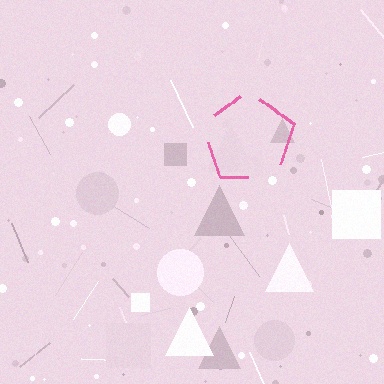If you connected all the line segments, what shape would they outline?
They would outline a pentagon.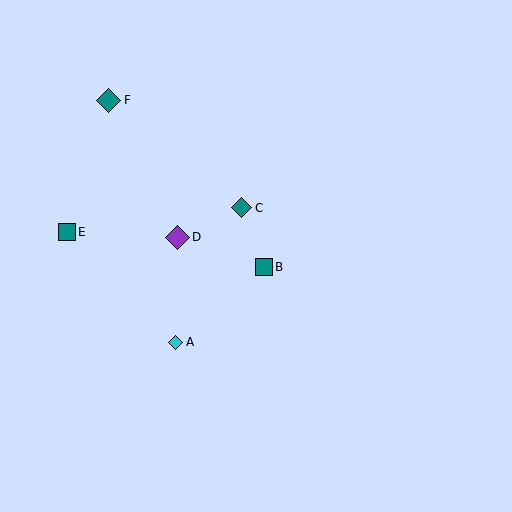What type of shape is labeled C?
Shape C is a teal diamond.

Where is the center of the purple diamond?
The center of the purple diamond is at (178, 237).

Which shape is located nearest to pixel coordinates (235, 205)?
The teal diamond (labeled C) at (242, 208) is nearest to that location.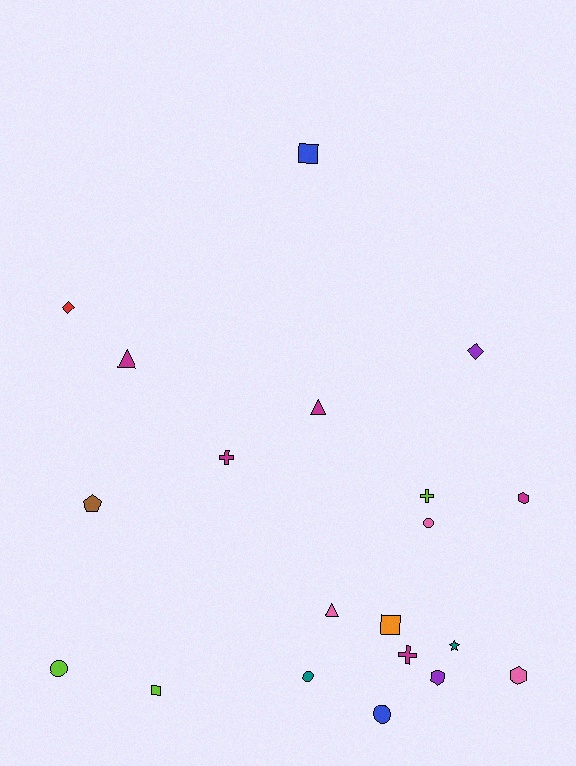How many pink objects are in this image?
There are 3 pink objects.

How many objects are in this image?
There are 20 objects.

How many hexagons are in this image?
There are 3 hexagons.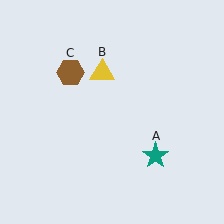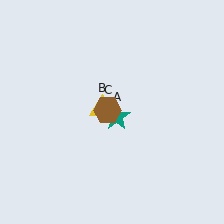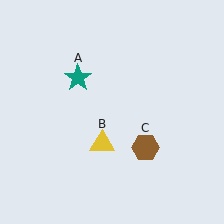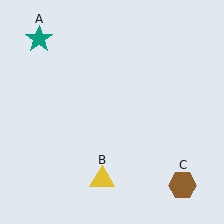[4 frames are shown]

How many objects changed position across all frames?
3 objects changed position: teal star (object A), yellow triangle (object B), brown hexagon (object C).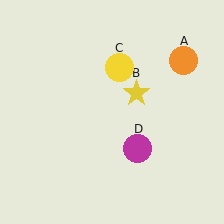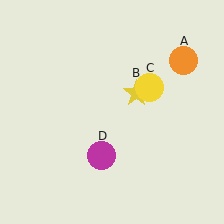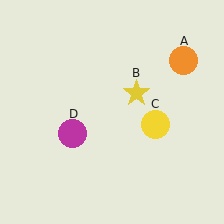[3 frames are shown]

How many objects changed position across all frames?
2 objects changed position: yellow circle (object C), magenta circle (object D).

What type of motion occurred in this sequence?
The yellow circle (object C), magenta circle (object D) rotated clockwise around the center of the scene.